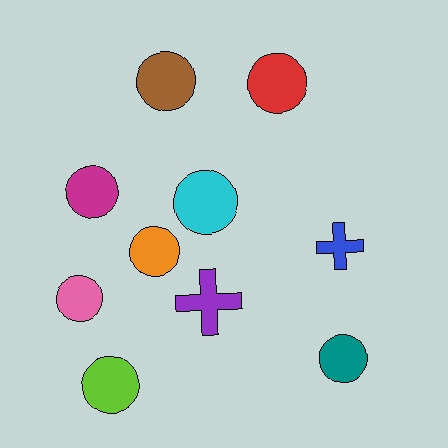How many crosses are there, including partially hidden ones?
There are 2 crosses.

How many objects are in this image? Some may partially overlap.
There are 10 objects.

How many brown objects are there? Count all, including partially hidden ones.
There is 1 brown object.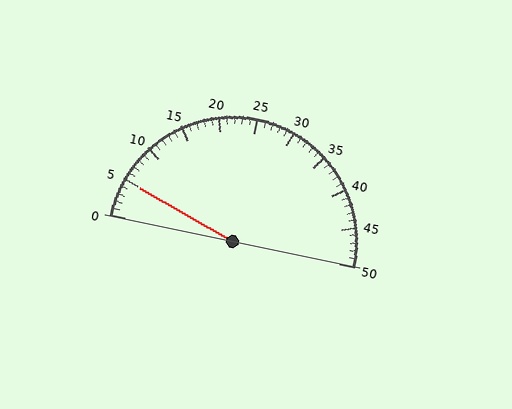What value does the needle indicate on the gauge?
The needle indicates approximately 5.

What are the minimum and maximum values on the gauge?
The gauge ranges from 0 to 50.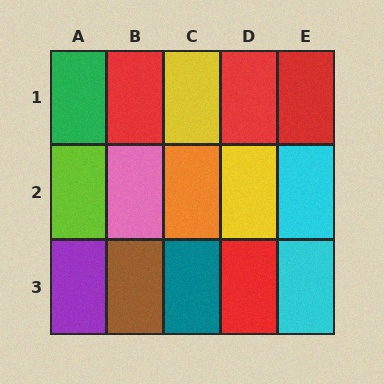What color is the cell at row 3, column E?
Cyan.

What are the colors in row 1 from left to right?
Green, red, yellow, red, red.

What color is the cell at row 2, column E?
Cyan.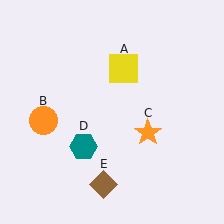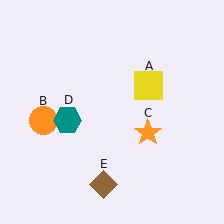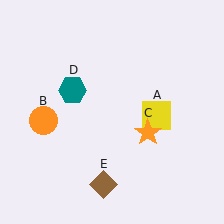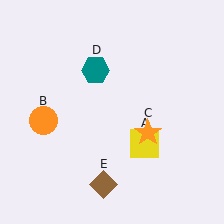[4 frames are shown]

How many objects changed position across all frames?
2 objects changed position: yellow square (object A), teal hexagon (object D).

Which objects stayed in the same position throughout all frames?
Orange circle (object B) and orange star (object C) and brown diamond (object E) remained stationary.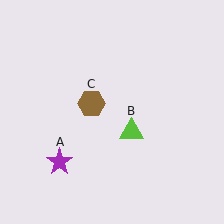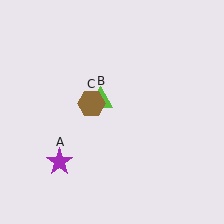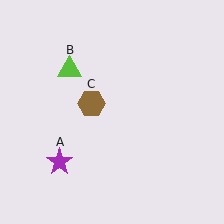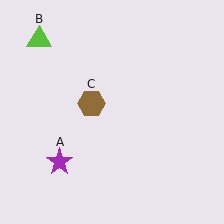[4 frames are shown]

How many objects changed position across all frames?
1 object changed position: lime triangle (object B).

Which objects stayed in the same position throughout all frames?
Purple star (object A) and brown hexagon (object C) remained stationary.